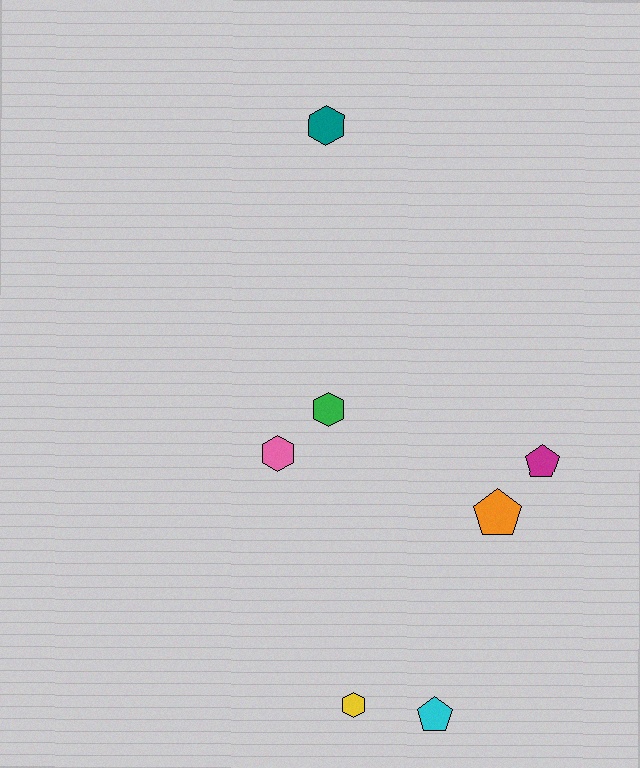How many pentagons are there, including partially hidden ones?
There are 3 pentagons.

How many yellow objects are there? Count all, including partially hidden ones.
There is 1 yellow object.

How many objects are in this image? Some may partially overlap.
There are 7 objects.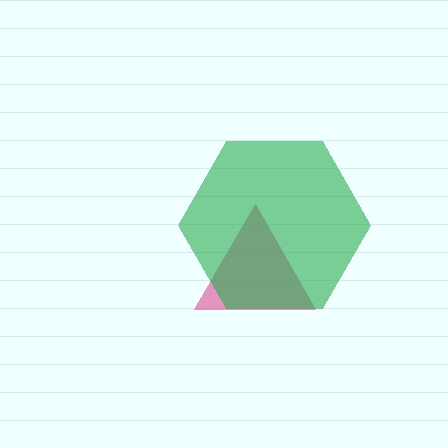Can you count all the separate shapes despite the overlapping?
Yes, there are 2 separate shapes.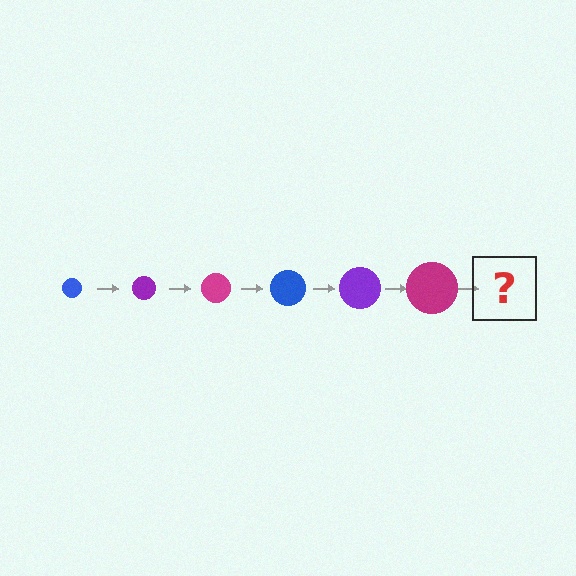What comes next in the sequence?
The next element should be a blue circle, larger than the previous one.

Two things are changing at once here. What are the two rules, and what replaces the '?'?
The two rules are that the circle grows larger each step and the color cycles through blue, purple, and magenta. The '?' should be a blue circle, larger than the previous one.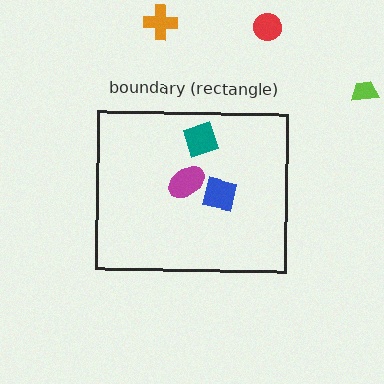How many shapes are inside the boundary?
3 inside, 3 outside.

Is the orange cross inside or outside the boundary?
Outside.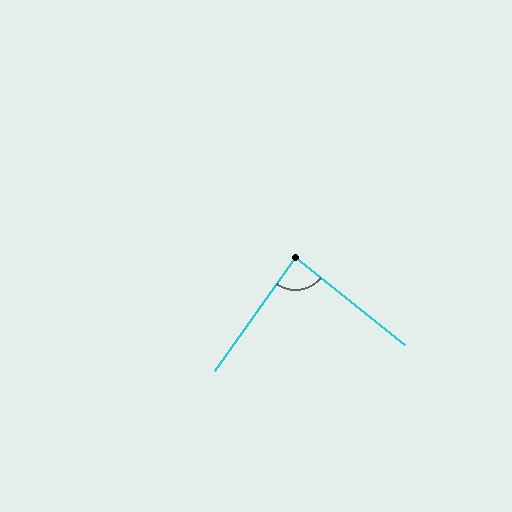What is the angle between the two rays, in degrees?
Approximately 86 degrees.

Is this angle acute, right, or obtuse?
It is approximately a right angle.